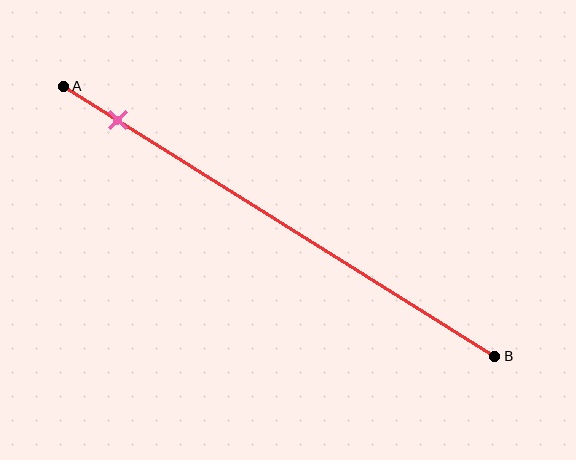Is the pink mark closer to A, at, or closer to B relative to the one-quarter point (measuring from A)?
The pink mark is closer to point A than the one-quarter point of segment AB.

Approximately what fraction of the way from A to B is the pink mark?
The pink mark is approximately 15% of the way from A to B.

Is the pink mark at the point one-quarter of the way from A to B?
No, the mark is at about 15% from A, not at the 25% one-quarter point.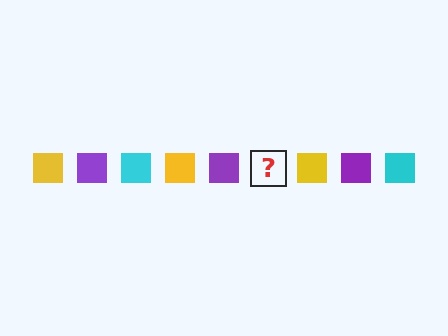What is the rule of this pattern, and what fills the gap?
The rule is that the pattern cycles through yellow, purple, cyan squares. The gap should be filled with a cyan square.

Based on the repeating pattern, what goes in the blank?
The blank should be a cyan square.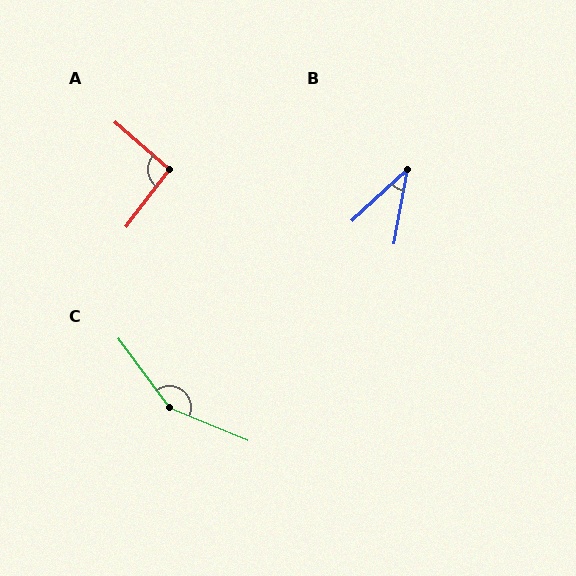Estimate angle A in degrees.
Approximately 94 degrees.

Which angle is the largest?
C, at approximately 149 degrees.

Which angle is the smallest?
B, at approximately 38 degrees.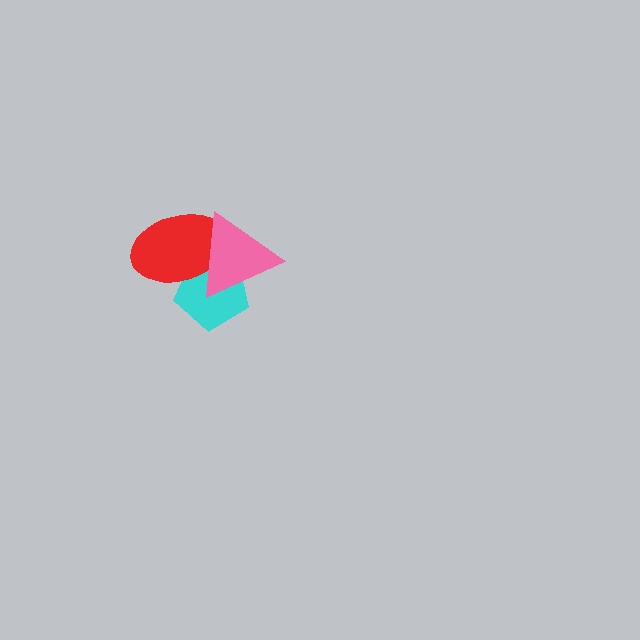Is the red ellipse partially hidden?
Yes, it is partially covered by another shape.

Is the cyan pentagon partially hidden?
Yes, it is partially covered by another shape.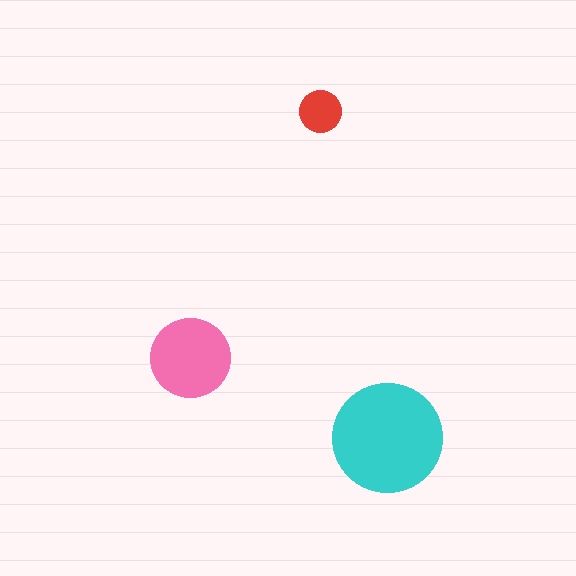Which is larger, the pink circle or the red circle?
The pink one.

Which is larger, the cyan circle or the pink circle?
The cyan one.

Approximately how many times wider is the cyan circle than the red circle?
About 2.5 times wider.